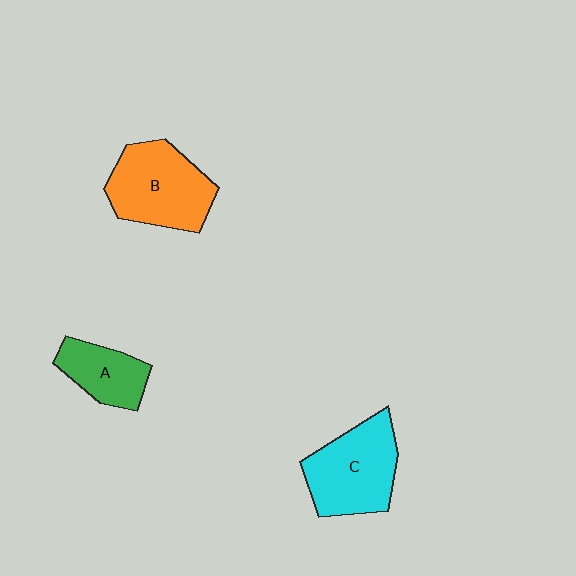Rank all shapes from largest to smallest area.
From largest to smallest: B (orange), C (cyan), A (green).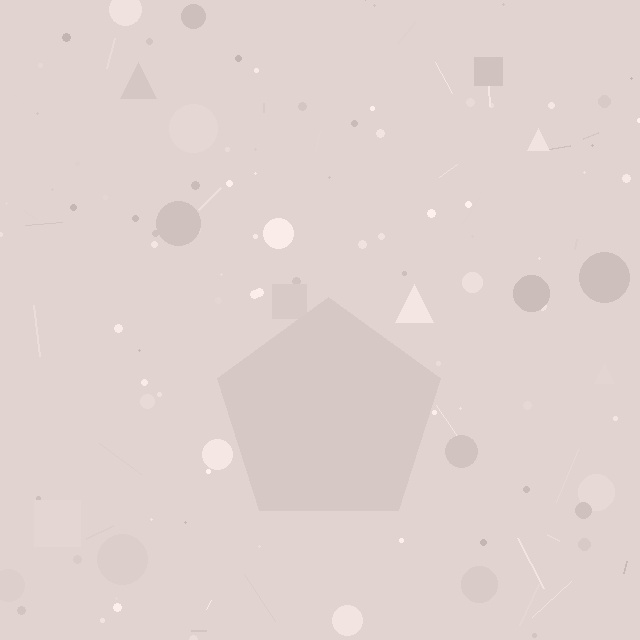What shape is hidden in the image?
A pentagon is hidden in the image.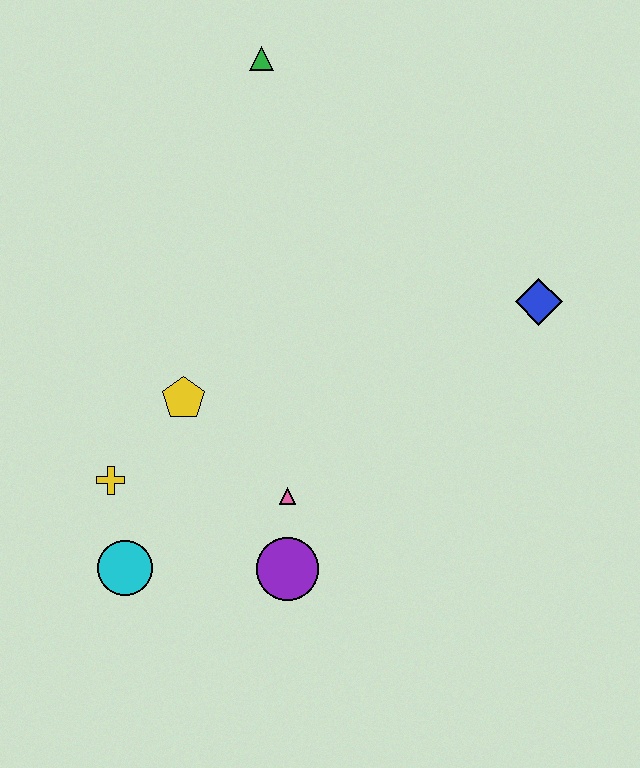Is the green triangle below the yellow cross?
No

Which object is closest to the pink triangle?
The purple circle is closest to the pink triangle.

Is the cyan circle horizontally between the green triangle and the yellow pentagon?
No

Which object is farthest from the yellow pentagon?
The blue diamond is farthest from the yellow pentagon.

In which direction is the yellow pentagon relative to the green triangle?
The yellow pentagon is below the green triangle.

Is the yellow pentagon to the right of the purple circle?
No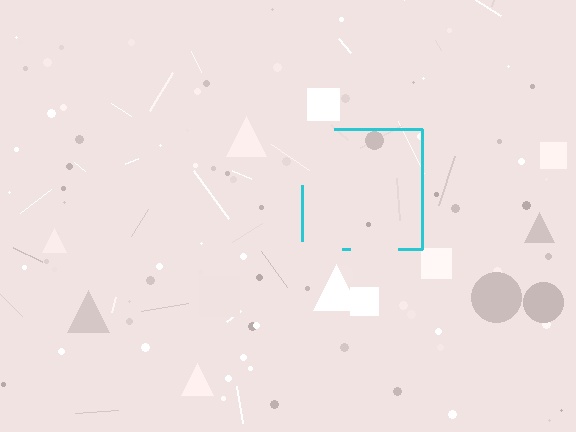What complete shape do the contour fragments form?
The contour fragments form a square.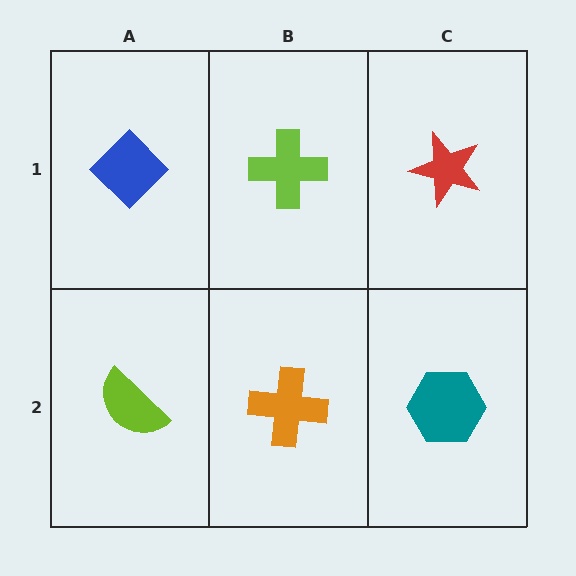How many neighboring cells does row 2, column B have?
3.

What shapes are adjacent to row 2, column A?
A blue diamond (row 1, column A), an orange cross (row 2, column B).